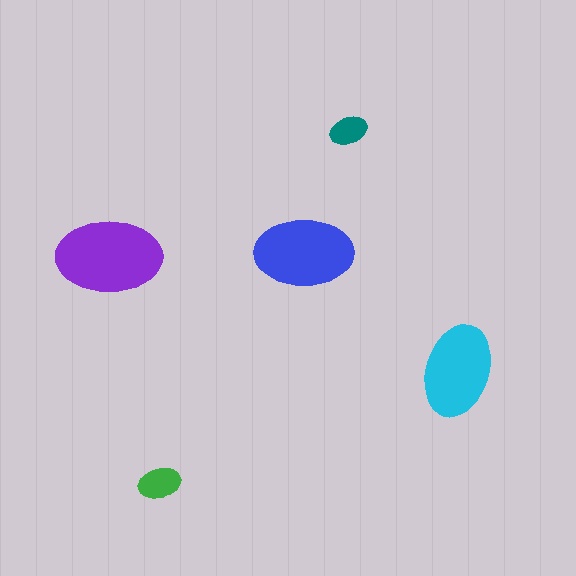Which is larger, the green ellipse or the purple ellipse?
The purple one.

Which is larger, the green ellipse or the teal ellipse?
The green one.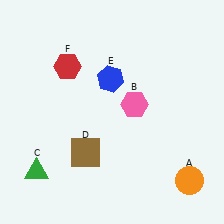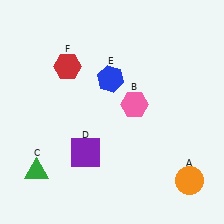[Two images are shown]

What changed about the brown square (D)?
In Image 1, D is brown. In Image 2, it changed to purple.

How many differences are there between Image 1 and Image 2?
There is 1 difference between the two images.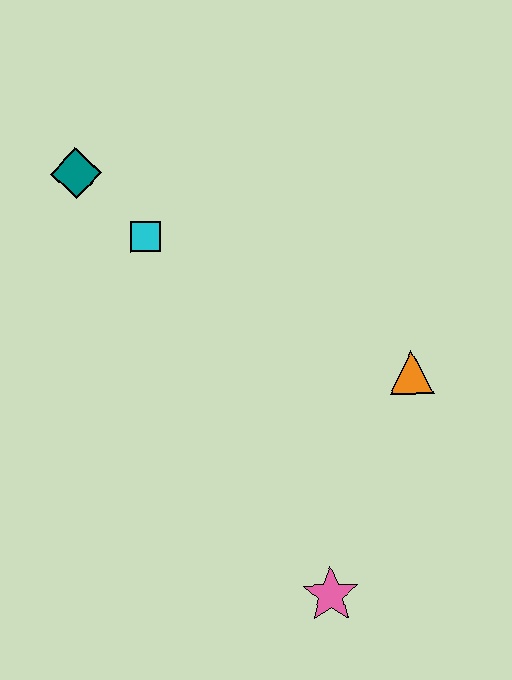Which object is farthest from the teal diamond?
The pink star is farthest from the teal diamond.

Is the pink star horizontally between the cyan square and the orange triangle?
Yes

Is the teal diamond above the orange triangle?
Yes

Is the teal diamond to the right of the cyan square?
No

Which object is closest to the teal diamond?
The cyan square is closest to the teal diamond.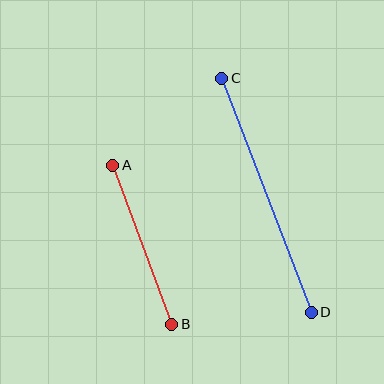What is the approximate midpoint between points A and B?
The midpoint is at approximately (142, 245) pixels.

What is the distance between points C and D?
The distance is approximately 251 pixels.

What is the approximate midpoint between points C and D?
The midpoint is at approximately (266, 195) pixels.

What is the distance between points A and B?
The distance is approximately 170 pixels.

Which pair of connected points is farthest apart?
Points C and D are farthest apart.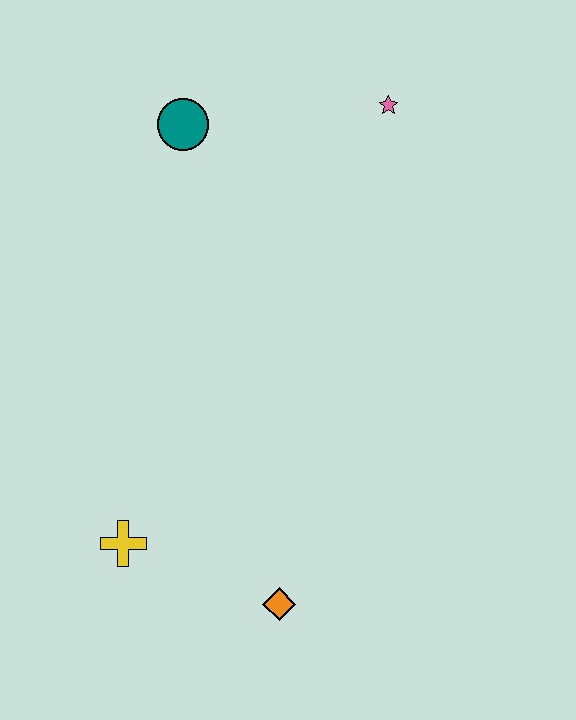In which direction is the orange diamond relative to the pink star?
The orange diamond is below the pink star.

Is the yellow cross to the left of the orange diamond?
Yes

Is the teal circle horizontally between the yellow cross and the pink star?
Yes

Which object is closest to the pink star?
The teal circle is closest to the pink star.